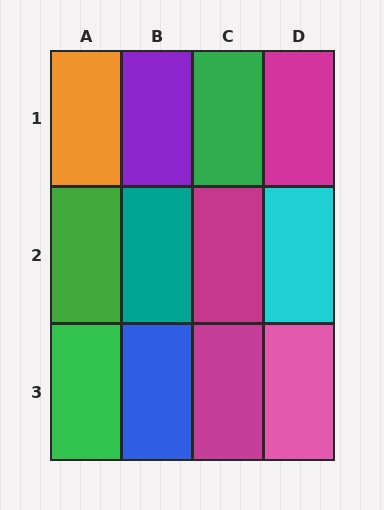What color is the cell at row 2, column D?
Cyan.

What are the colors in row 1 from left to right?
Orange, purple, green, magenta.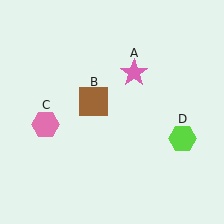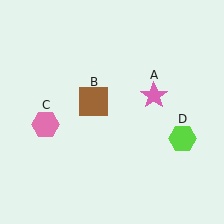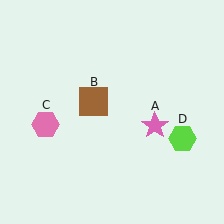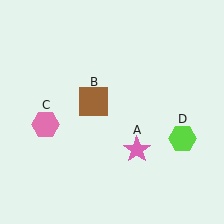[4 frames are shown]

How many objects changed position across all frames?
1 object changed position: pink star (object A).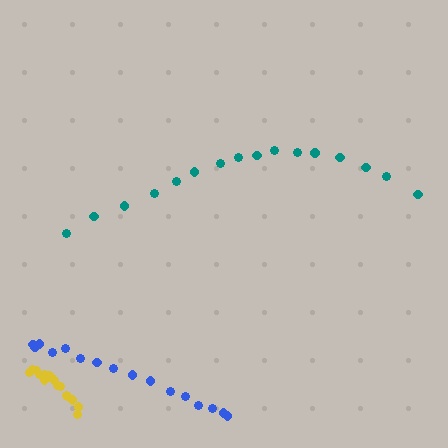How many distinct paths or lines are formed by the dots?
There are 3 distinct paths.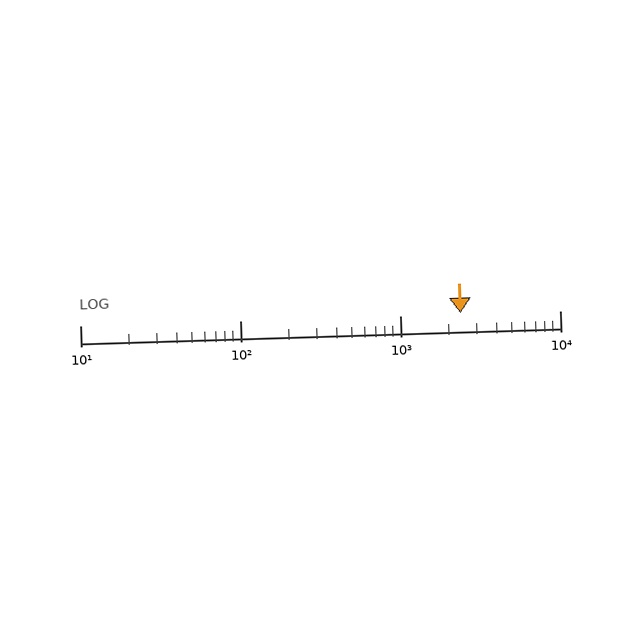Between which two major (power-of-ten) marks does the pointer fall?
The pointer is between 1000 and 10000.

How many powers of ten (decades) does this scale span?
The scale spans 3 decades, from 10 to 10000.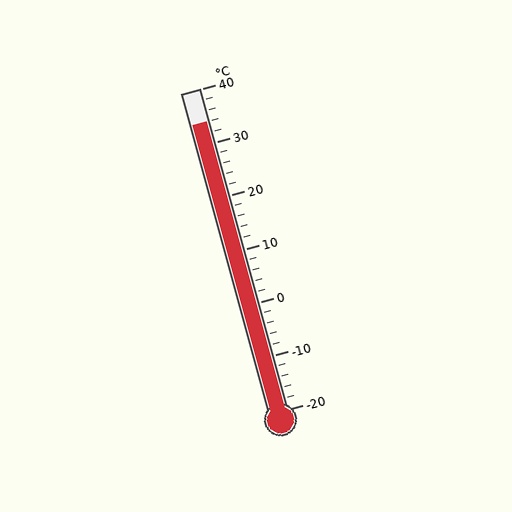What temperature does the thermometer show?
The thermometer shows approximately 34°C.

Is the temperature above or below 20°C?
The temperature is above 20°C.